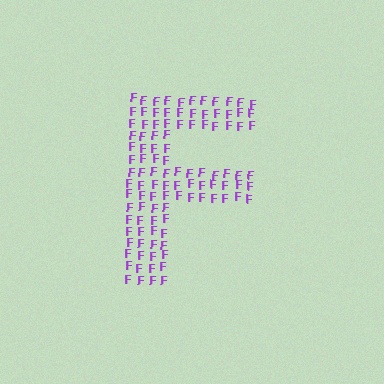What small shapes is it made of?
It is made of small letter F's.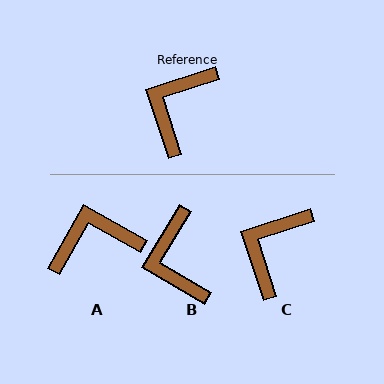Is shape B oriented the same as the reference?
No, it is off by about 41 degrees.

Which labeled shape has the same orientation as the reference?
C.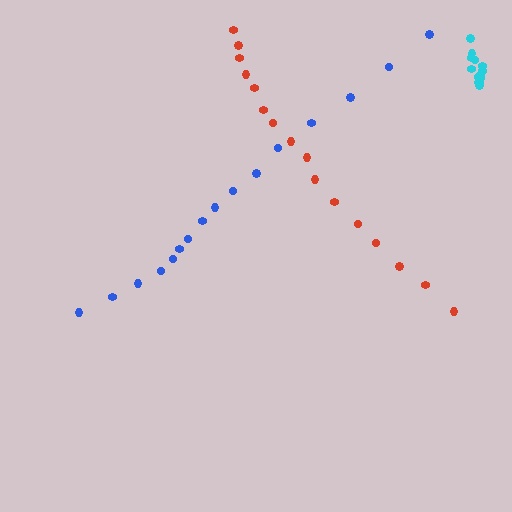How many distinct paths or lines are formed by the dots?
There are 3 distinct paths.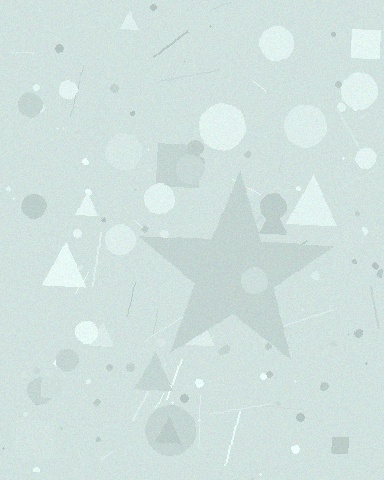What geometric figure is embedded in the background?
A star is embedded in the background.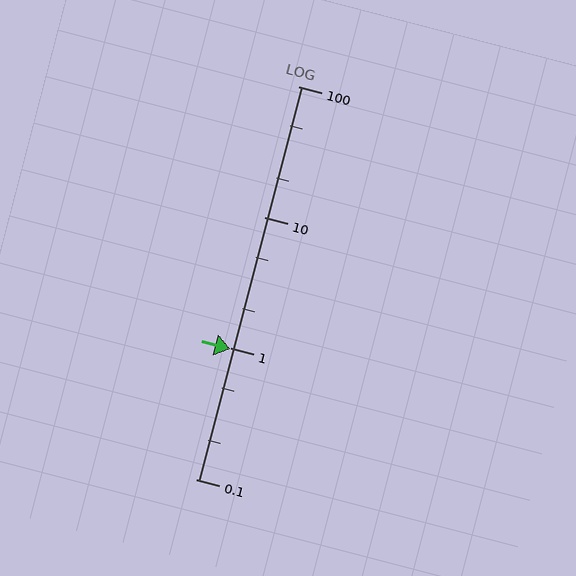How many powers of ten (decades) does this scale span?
The scale spans 3 decades, from 0.1 to 100.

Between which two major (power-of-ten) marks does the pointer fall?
The pointer is between 0.1 and 1.